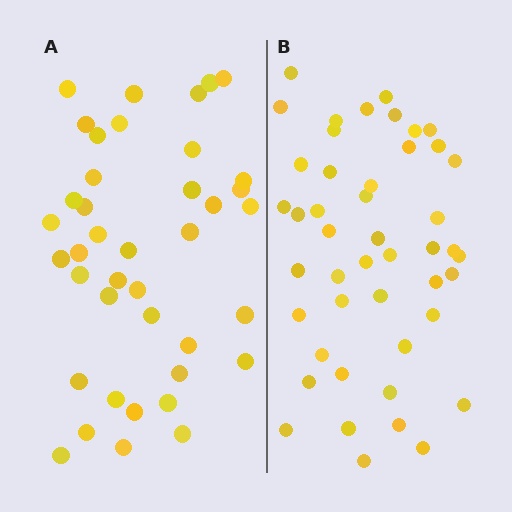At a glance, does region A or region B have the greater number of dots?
Region B (the right region) has more dots.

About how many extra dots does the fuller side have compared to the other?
Region B has about 6 more dots than region A.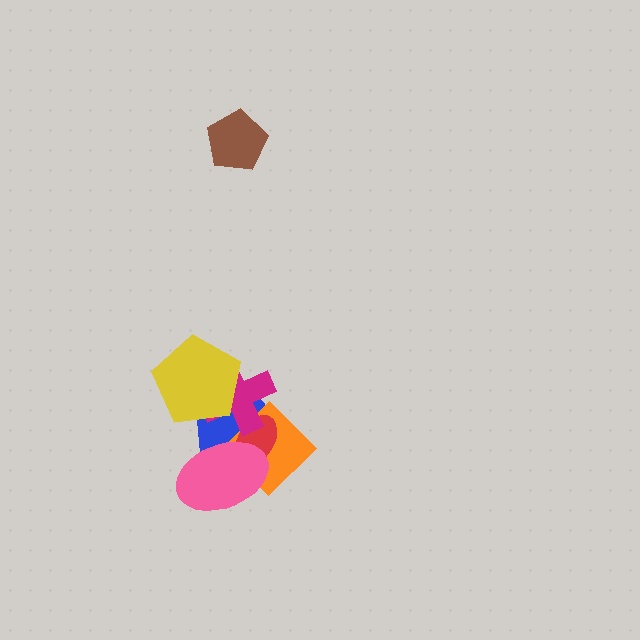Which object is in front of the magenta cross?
The yellow pentagon is in front of the magenta cross.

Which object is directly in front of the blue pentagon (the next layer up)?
The orange diamond is directly in front of the blue pentagon.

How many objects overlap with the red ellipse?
4 objects overlap with the red ellipse.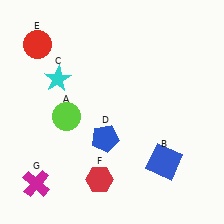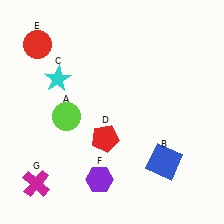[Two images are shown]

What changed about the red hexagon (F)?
In Image 1, F is red. In Image 2, it changed to purple.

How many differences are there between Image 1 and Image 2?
There are 2 differences between the two images.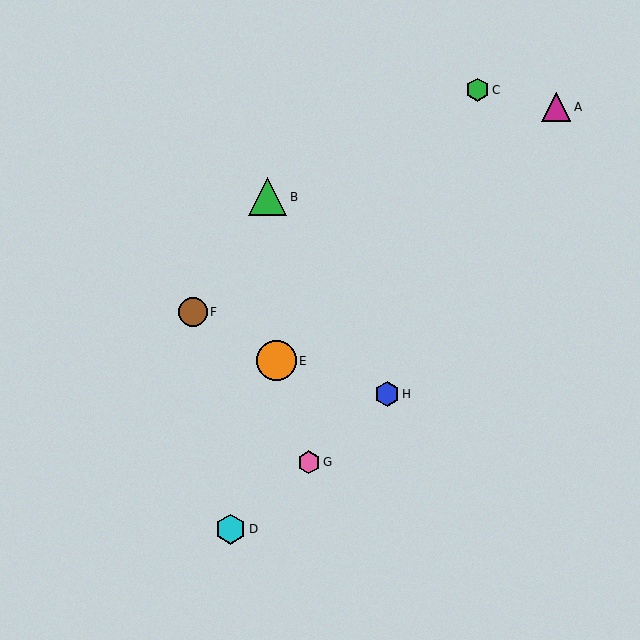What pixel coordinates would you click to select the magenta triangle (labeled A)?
Click at (556, 107) to select the magenta triangle A.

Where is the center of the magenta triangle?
The center of the magenta triangle is at (556, 107).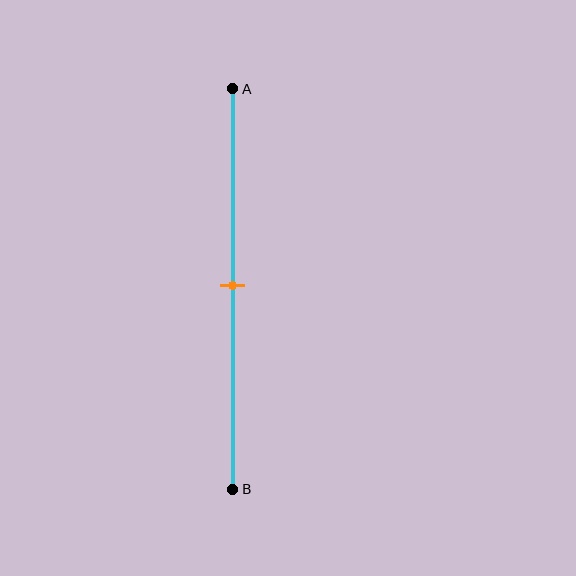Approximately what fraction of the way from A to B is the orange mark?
The orange mark is approximately 50% of the way from A to B.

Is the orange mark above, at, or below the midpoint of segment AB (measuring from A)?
The orange mark is approximately at the midpoint of segment AB.